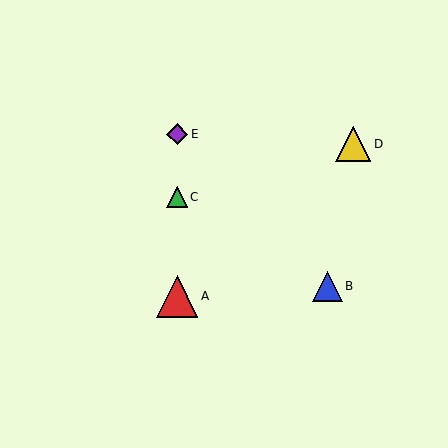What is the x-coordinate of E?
Object E is at x≈177.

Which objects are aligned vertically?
Objects A, C, E are aligned vertically.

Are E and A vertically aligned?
Yes, both are at x≈177.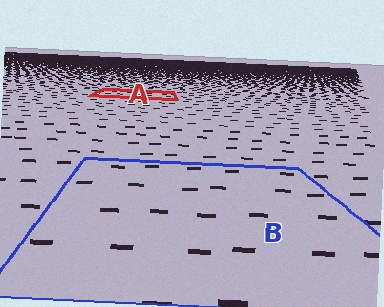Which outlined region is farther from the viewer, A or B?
Region A is farther from the viewer — the texture elements inside it appear smaller and more densely packed.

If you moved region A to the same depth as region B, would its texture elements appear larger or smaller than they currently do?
They would appear larger. At a closer depth, the same texture elements are projected at a bigger on-screen size.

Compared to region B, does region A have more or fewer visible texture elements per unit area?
Region A has more texture elements per unit area — they are packed more densely because it is farther away.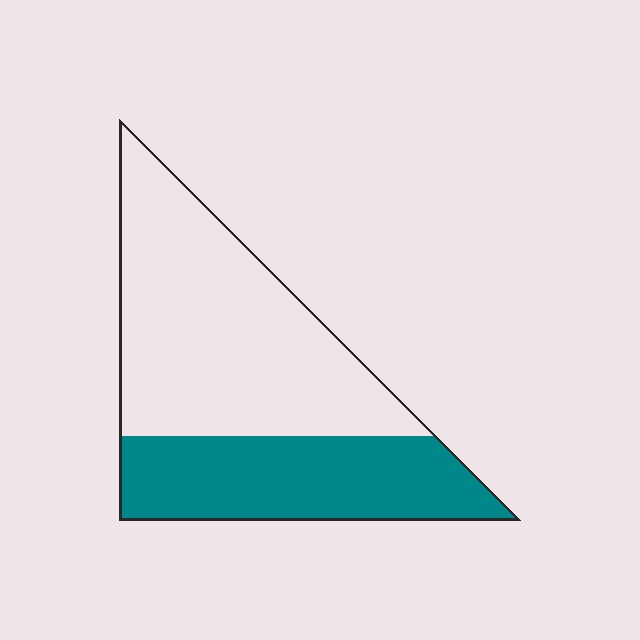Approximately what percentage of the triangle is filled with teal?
Approximately 40%.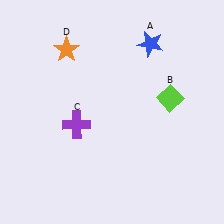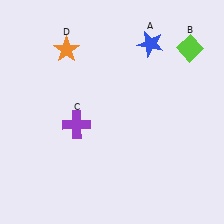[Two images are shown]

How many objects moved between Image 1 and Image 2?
1 object moved between the two images.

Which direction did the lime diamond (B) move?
The lime diamond (B) moved up.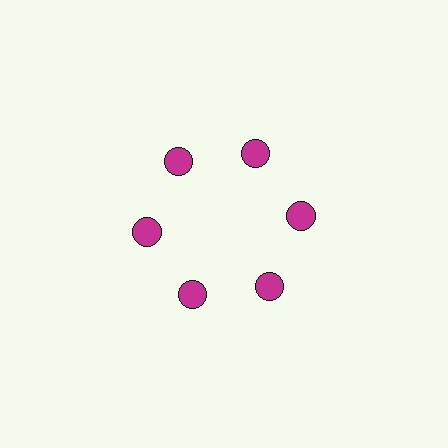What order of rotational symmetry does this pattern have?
This pattern has 6-fold rotational symmetry.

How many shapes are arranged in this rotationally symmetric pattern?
There are 6 shapes, arranged in 6 groups of 1.